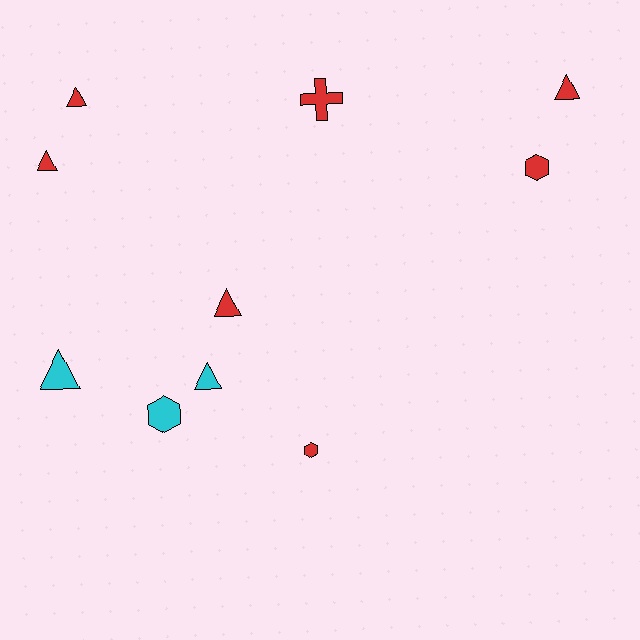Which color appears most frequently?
Red, with 7 objects.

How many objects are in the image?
There are 10 objects.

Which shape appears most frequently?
Triangle, with 6 objects.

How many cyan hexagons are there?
There is 1 cyan hexagon.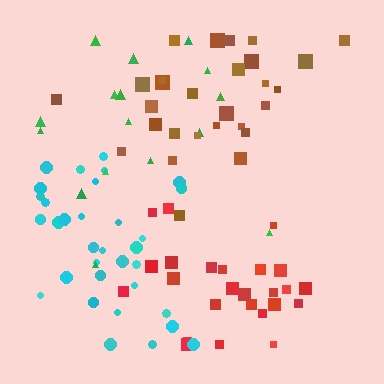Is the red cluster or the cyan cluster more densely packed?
Cyan.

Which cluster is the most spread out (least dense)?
Green.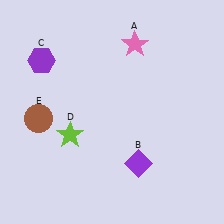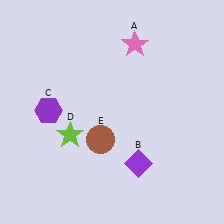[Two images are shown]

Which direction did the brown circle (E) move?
The brown circle (E) moved right.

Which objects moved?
The objects that moved are: the purple hexagon (C), the brown circle (E).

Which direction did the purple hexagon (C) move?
The purple hexagon (C) moved down.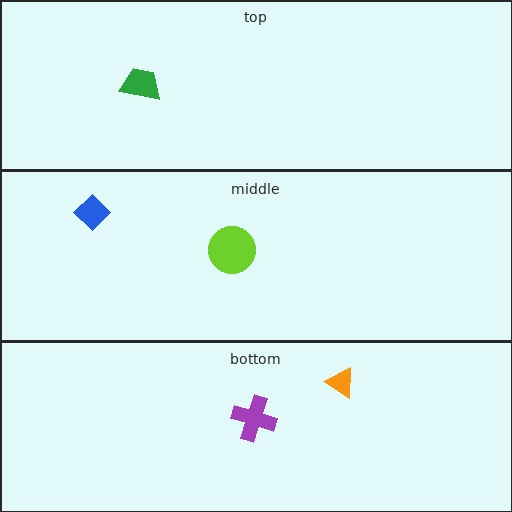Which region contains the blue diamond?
The middle region.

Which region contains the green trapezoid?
The top region.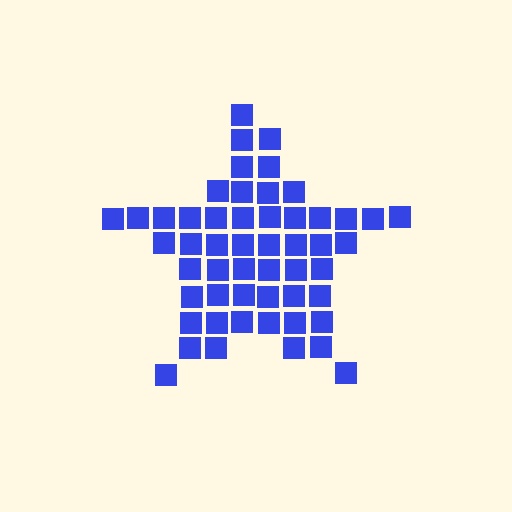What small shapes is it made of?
It is made of small squares.